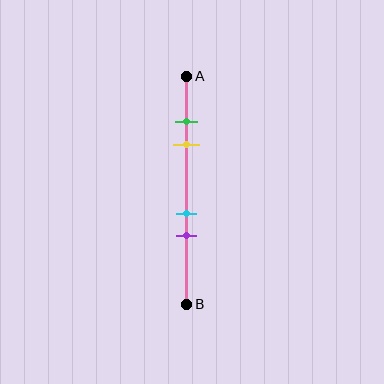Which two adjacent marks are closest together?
The green and yellow marks are the closest adjacent pair.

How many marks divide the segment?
There are 4 marks dividing the segment.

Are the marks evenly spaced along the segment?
No, the marks are not evenly spaced.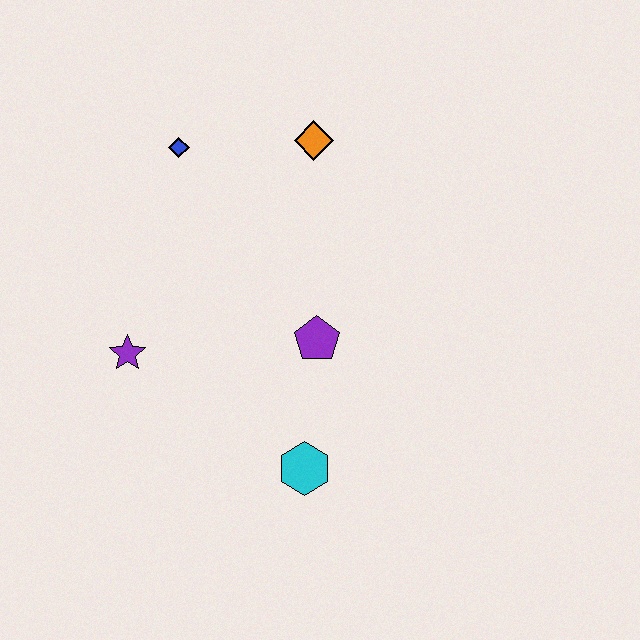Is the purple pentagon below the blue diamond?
Yes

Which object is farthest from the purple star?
The orange diamond is farthest from the purple star.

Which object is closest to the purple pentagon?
The cyan hexagon is closest to the purple pentagon.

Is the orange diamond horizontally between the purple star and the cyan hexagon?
No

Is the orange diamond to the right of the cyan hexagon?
Yes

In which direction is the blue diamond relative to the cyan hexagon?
The blue diamond is above the cyan hexagon.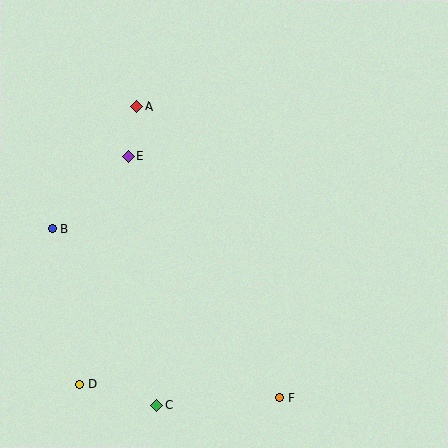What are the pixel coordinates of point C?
Point C is at (157, 405).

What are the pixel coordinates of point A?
Point A is at (137, 107).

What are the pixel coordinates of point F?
Point F is at (279, 398).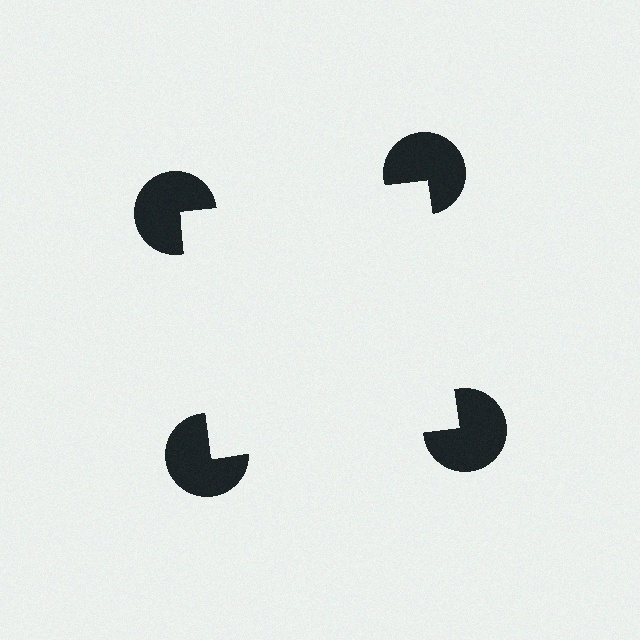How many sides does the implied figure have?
4 sides.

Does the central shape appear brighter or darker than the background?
It typically appears slightly brighter than the background, even though no actual brightness change is drawn.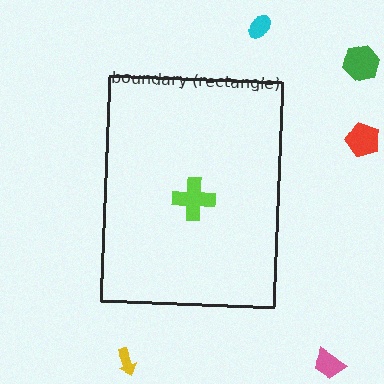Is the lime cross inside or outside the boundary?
Inside.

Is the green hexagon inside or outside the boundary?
Outside.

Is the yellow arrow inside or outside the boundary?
Outside.